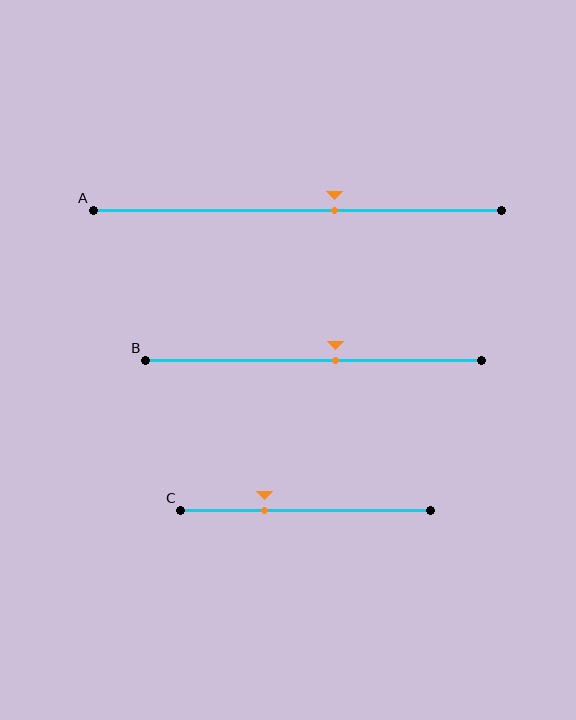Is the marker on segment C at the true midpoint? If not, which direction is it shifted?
No, the marker on segment C is shifted to the left by about 16% of the segment length.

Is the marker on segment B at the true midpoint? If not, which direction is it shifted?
No, the marker on segment B is shifted to the right by about 7% of the segment length.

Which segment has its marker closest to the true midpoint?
Segment B has its marker closest to the true midpoint.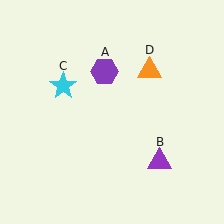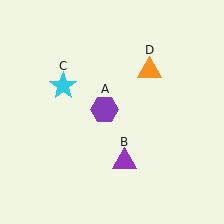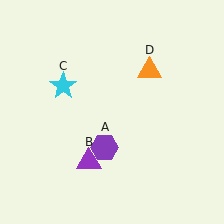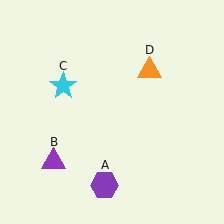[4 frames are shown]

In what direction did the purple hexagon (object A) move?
The purple hexagon (object A) moved down.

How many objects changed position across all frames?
2 objects changed position: purple hexagon (object A), purple triangle (object B).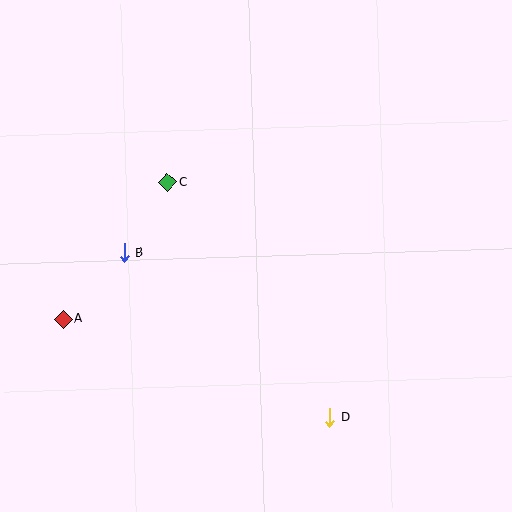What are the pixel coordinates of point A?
Point A is at (63, 319).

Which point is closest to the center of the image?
Point C at (168, 182) is closest to the center.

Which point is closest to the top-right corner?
Point C is closest to the top-right corner.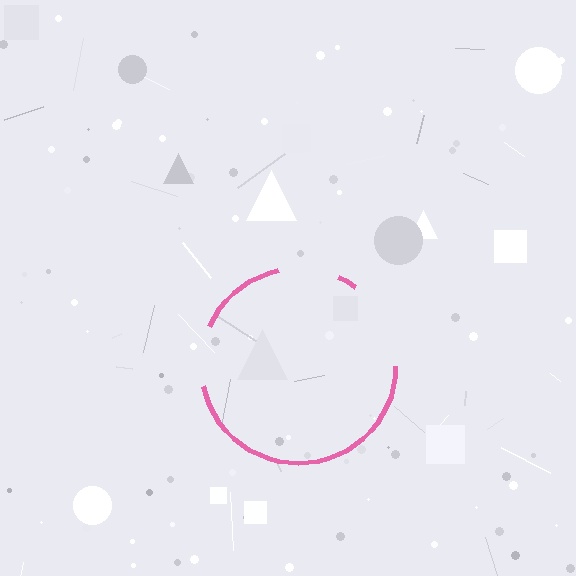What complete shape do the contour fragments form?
The contour fragments form a circle.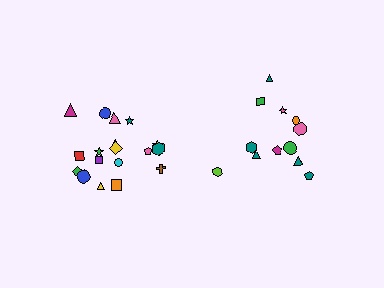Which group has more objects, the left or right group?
The left group.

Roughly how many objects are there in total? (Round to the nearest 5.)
Roughly 30 objects in total.